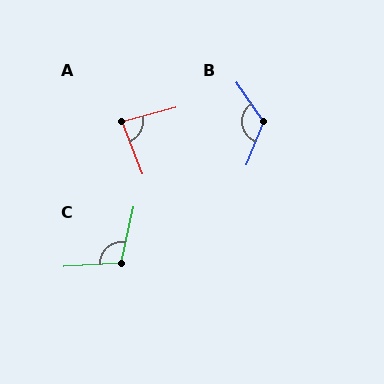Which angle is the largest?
B, at approximately 125 degrees.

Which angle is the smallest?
A, at approximately 84 degrees.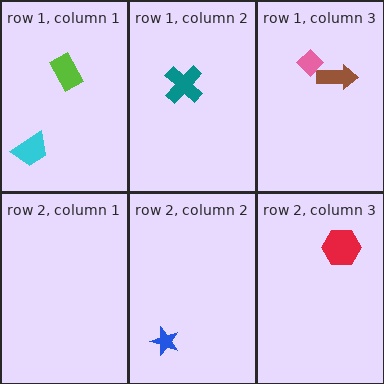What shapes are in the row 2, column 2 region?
The blue star.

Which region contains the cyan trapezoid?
The row 1, column 1 region.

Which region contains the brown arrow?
The row 1, column 3 region.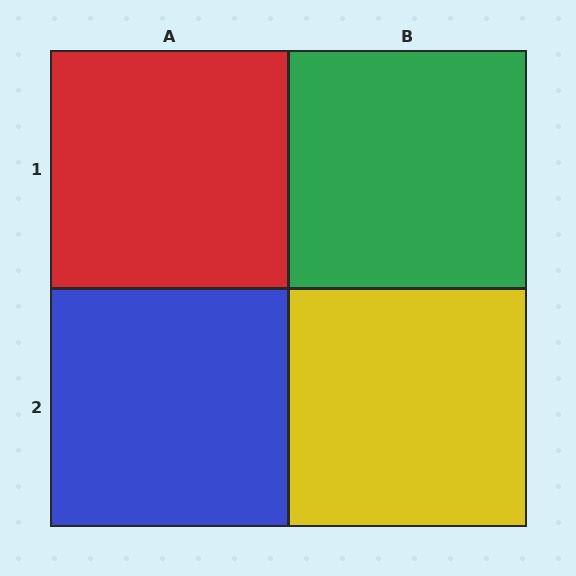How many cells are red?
1 cell is red.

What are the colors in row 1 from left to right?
Red, green.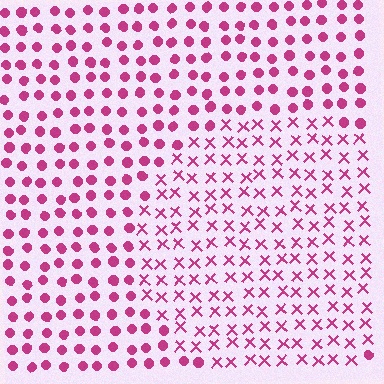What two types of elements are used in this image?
The image uses X marks inside the circle region and circles outside it.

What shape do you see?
I see a circle.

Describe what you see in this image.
The image is filled with small magenta elements arranged in a uniform grid. A circle-shaped region contains X marks, while the surrounding area contains circles. The boundary is defined purely by the change in element shape.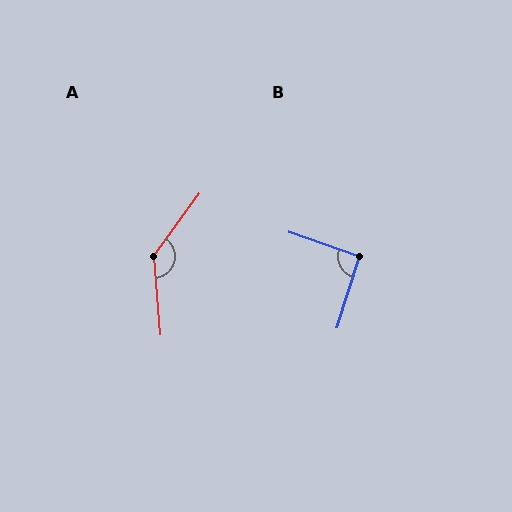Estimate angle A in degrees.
Approximately 139 degrees.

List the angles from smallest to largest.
B (91°), A (139°).